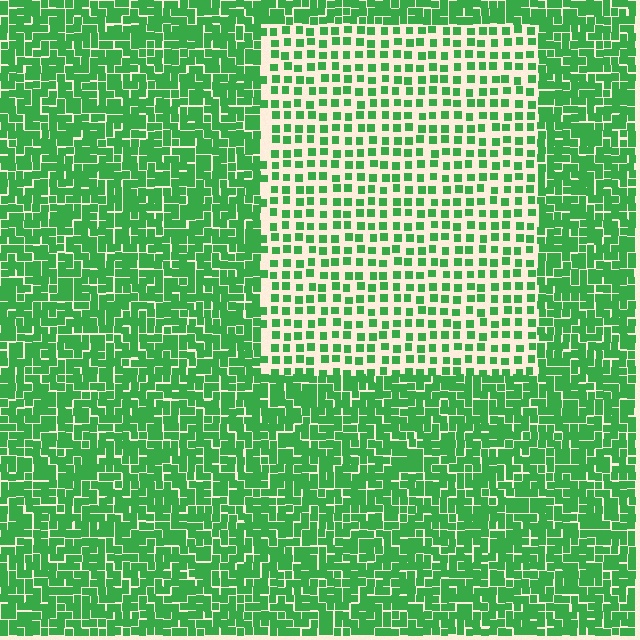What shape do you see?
I see a rectangle.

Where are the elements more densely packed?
The elements are more densely packed outside the rectangle boundary.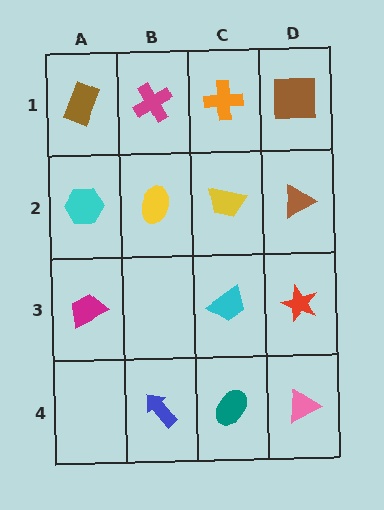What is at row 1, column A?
A brown rectangle.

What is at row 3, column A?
A magenta trapezoid.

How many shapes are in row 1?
4 shapes.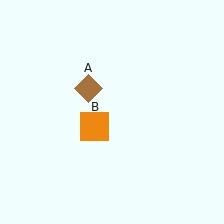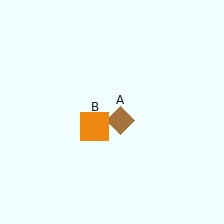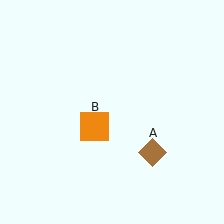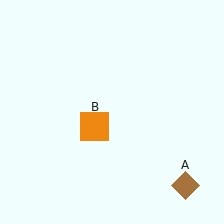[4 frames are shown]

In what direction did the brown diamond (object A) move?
The brown diamond (object A) moved down and to the right.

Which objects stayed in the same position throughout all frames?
Orange square (object B) remained stationary.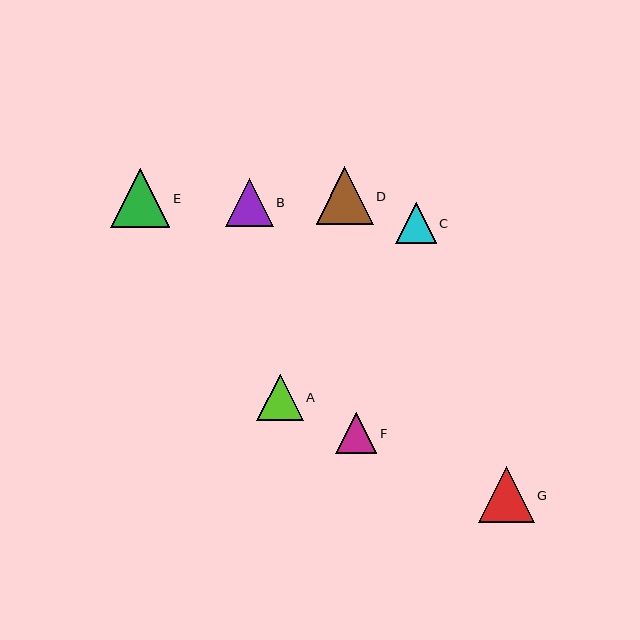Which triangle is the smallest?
Triangle C is the smallest with a size of approximately 41 pixels.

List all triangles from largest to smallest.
From largest to smallest: E, D, G, B, A, F, C.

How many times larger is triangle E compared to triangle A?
Triangle E is approximately 1.3 times the size of triangle A.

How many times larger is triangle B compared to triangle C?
Triangle B is approximately 1.2 times the size of triangle C.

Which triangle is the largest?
Triangle E is the largest with a size of approximately 59 pixels.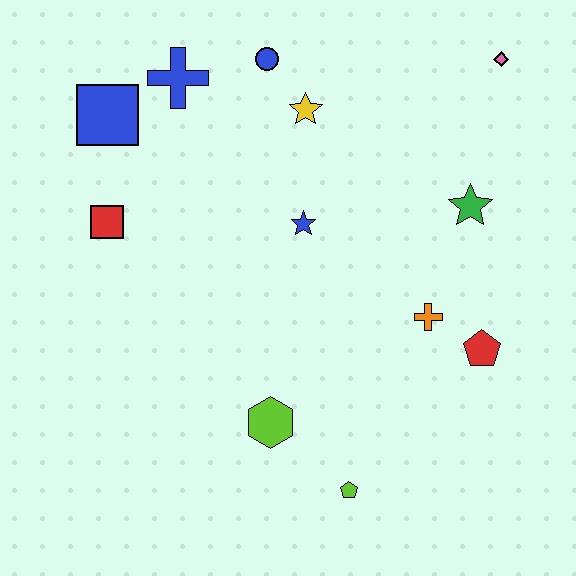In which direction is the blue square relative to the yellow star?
The blue square is to the left of the yellow star.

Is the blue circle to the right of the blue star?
No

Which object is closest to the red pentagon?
The orange cross is closest to the red pentagon.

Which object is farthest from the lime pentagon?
The pink diamond is farthest from the lime pentagon.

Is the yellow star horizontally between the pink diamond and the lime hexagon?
Yes